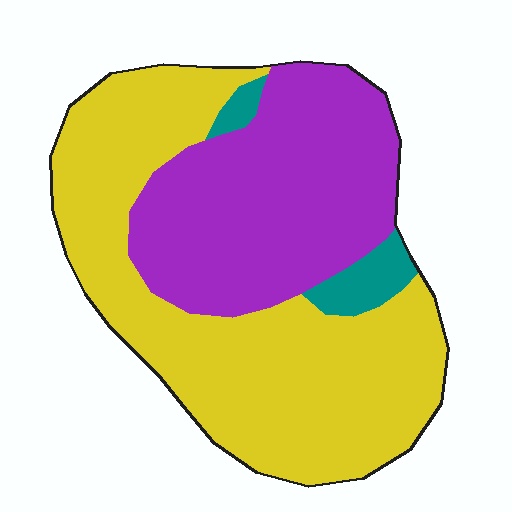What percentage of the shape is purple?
Purple takes up about three eighths (3/8) of the shape.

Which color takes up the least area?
Teal, at roughly 5%.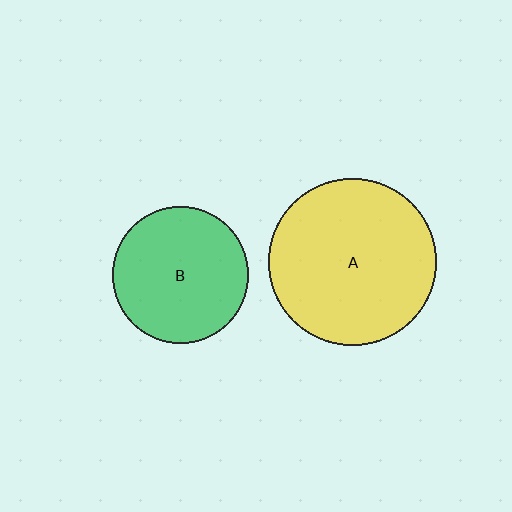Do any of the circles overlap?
No, none of the circles overlap.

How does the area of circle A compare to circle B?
Approximately 1.5 times.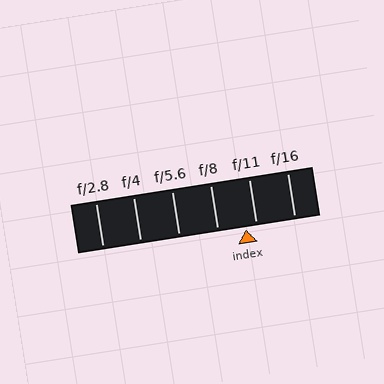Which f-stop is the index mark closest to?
The index mark is closest to f/11.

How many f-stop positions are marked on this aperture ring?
There are 6 f-stop positions marked.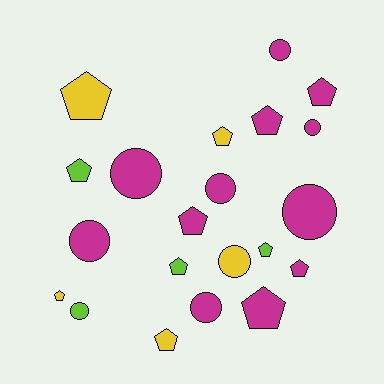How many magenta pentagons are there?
There are 5 magenta pentagons.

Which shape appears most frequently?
Pentagon, with 12 objects.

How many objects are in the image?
There are 21 objects.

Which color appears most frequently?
Magenta, with 12 objects.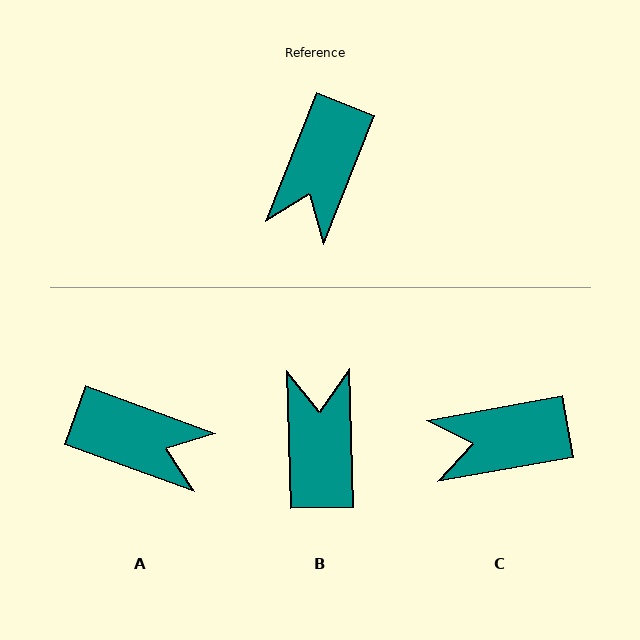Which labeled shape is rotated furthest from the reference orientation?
B, about 157 degrees away.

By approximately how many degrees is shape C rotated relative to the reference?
Approximately 58 degrees clockwise.